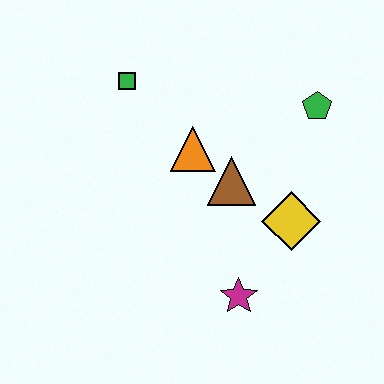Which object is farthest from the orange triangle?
The magenta star is farthest from the orange triangle.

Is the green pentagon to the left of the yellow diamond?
No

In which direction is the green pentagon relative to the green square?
The green pentagon is to the right of the green square.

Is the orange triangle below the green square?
Yes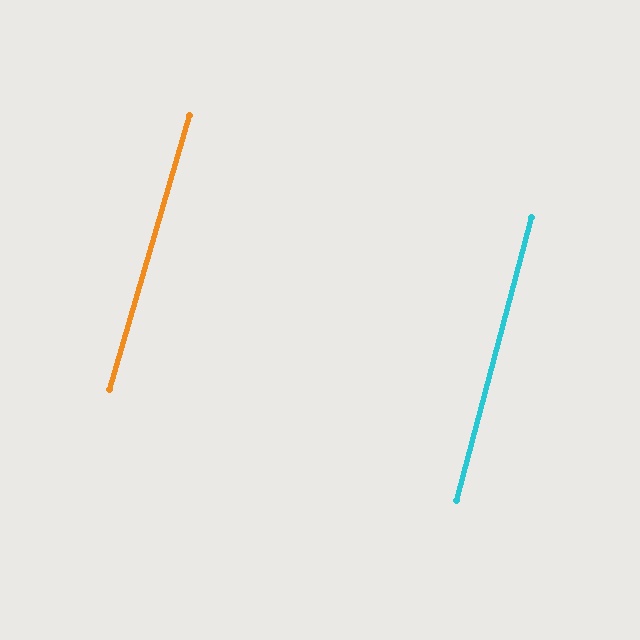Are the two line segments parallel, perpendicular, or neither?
Parallel — their directions differ by only 1.4°.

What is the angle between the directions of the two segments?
Approximately 1 degree.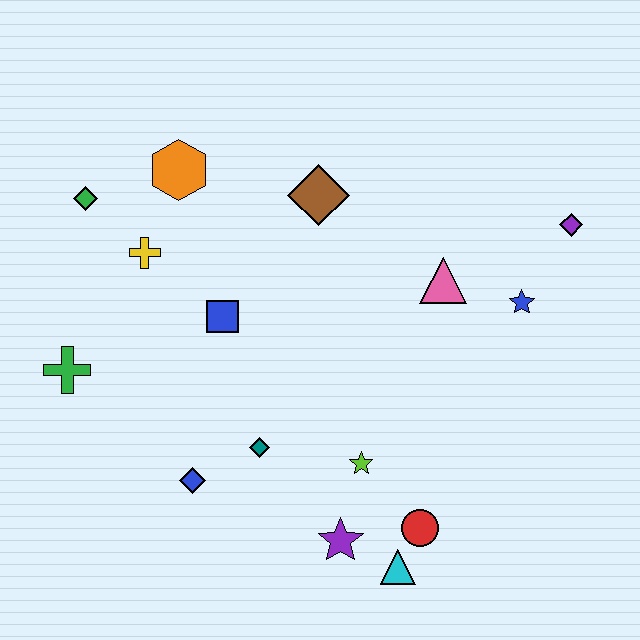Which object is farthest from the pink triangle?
The green cross is farthest from the pink triangle.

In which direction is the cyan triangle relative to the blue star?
The cyan triangle is below the blue star.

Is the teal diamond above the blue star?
No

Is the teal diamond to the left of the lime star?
Yes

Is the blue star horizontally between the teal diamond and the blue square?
No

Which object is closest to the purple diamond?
The blue star is closest to the purple diamond.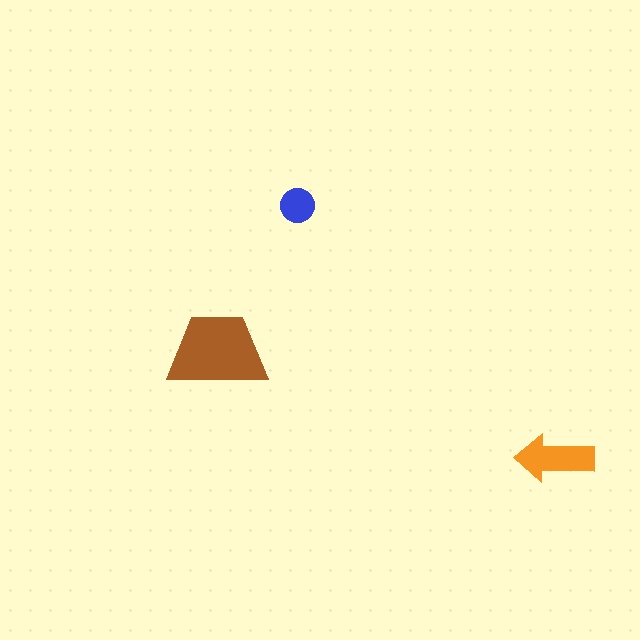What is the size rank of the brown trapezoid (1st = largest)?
1st.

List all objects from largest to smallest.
The brown trapezoid, the orange arrow, the blue circle.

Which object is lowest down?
The orange arrow is bottommost.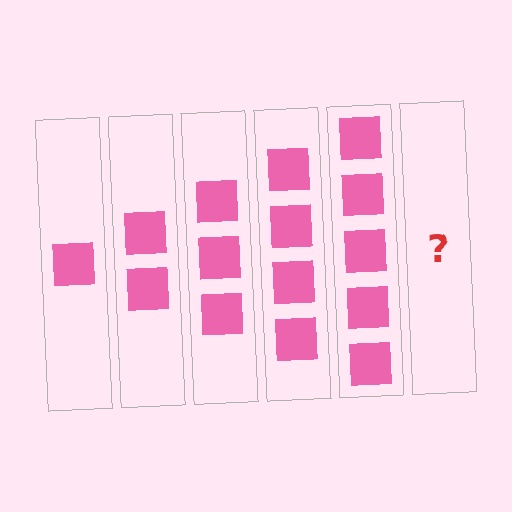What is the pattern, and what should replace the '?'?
The pattern is that each step adds one more square. The '?' should be 6 squares.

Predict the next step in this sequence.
The next step is 6 squares.